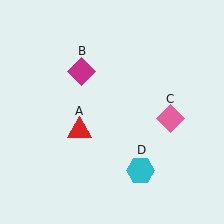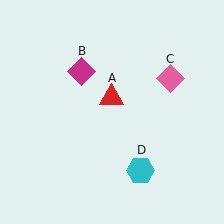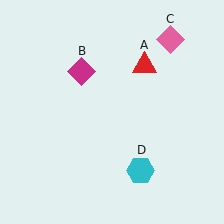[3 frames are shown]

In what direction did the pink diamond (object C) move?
The pink diamond (object C) moved up.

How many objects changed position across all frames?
2 objects changed position: red triangle (object A), pink diamond (object C).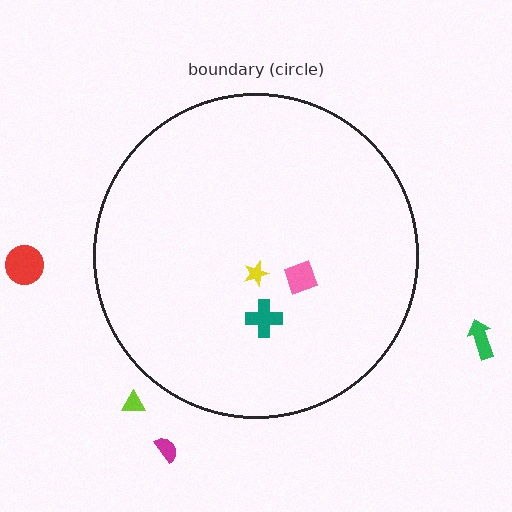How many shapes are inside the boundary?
3 inside, 4 outside.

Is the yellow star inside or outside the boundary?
Inside.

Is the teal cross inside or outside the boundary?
Inside.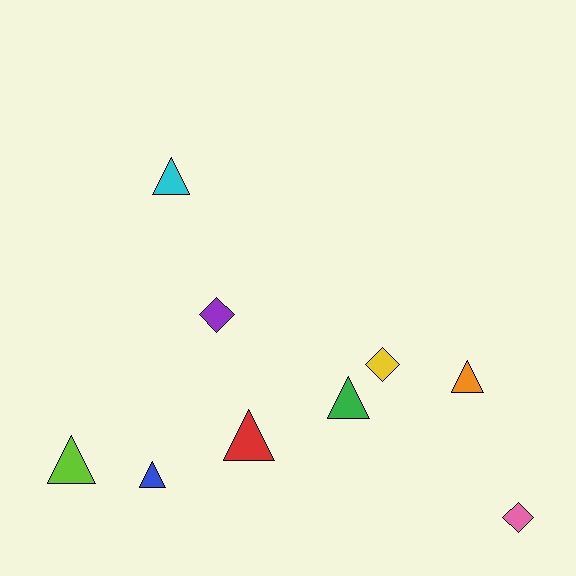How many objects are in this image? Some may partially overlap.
There are 9 objects.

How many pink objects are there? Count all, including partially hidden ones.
There is 1 pink object.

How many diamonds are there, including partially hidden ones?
There are 3 diamonds.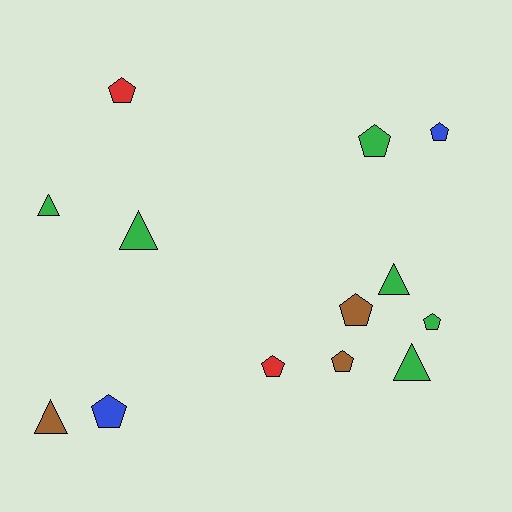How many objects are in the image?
There are 13 objects.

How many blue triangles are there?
There are no blue triangles.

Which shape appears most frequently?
Pentagon, with 8 objects.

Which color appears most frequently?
Green, with 6 objects.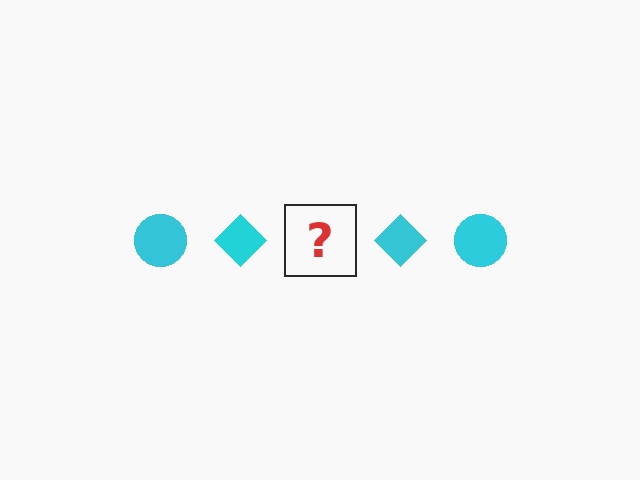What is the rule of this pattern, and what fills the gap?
The rule is that the pattern cycles through circle, diamond shapes in cyan. The gap should be filled with a cyan circle.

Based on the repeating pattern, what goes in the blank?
The blank should be a cyan circle.